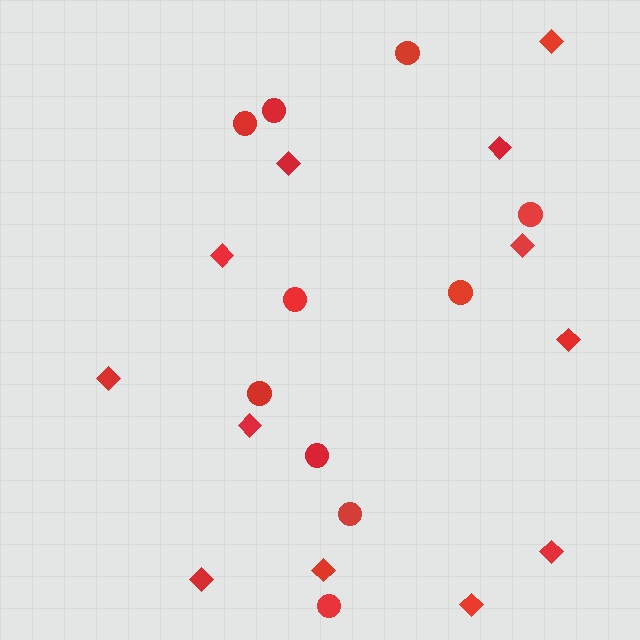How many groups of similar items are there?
There are 2 groups: one group of diamonds (12) and one group of circles (10).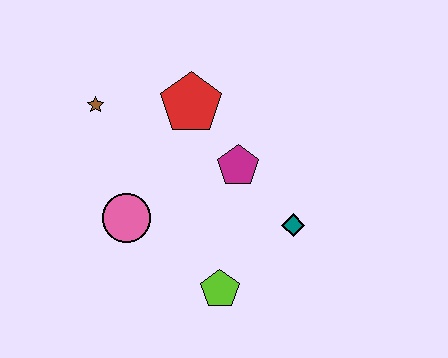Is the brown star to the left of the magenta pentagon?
Yes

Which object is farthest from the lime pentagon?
The brown star is farthest from the lime pentagon.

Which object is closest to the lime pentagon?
The teal diamond is closest to the lime pentagon.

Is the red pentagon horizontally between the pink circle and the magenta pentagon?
Yes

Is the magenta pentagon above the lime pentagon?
Yes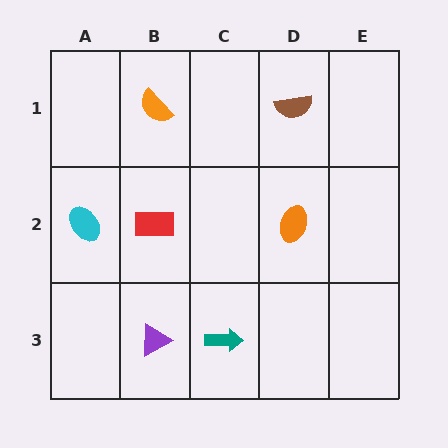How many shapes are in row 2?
3 shapes.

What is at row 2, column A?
A cyan ellipse.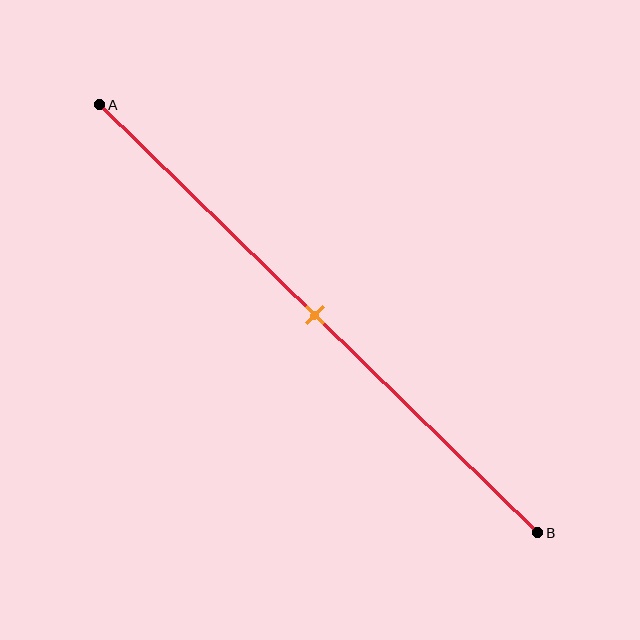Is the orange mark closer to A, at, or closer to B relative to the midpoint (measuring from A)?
The orange mark is approximately at the midpoint of segment AB.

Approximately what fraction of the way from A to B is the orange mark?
The orange mark is approximately 50% of the way from A to B.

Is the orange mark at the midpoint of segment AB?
Yes, the mark is approximately at the midpoint.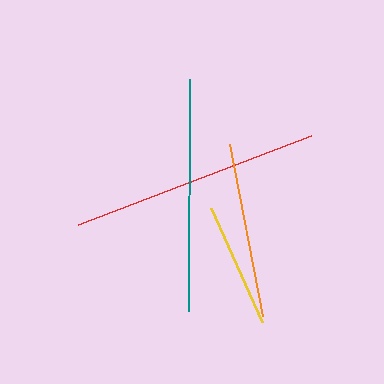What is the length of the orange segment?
The orange segment is approximately 174 pixels long.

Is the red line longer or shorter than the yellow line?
The red line is longer than the yellow line.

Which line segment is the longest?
The red line is the longest at approximately 249 pixels.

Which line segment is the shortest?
The yellow line is the shortest at approximately 125 pixels.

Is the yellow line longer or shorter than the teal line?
The teal line is longer than the yellow line.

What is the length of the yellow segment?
The yellow segment is approximately 125 pixels long.